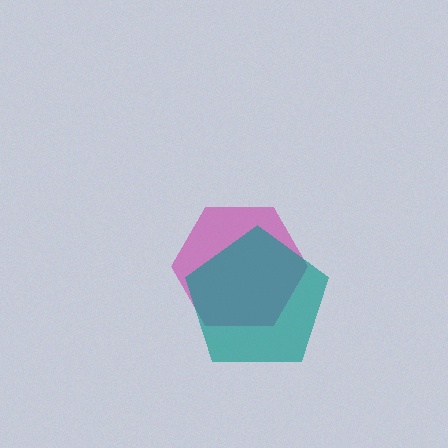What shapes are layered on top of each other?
The layered shapes are: a magenta hexagon, a teal pentagon.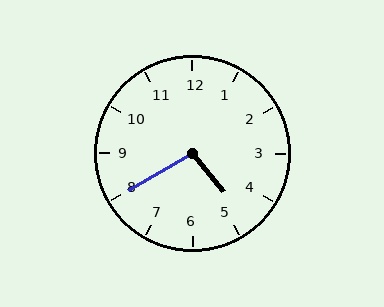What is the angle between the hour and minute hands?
Approximately 100 degrees.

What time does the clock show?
4:40.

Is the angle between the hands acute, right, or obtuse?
It is obtuse.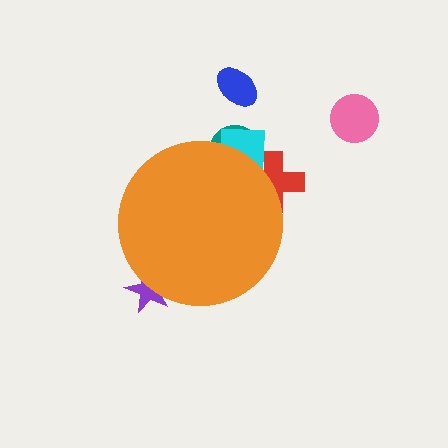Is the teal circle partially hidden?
Yes, the teal circle is partially hidden behind the orange circle.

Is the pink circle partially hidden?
No, the pink circle is fully visible.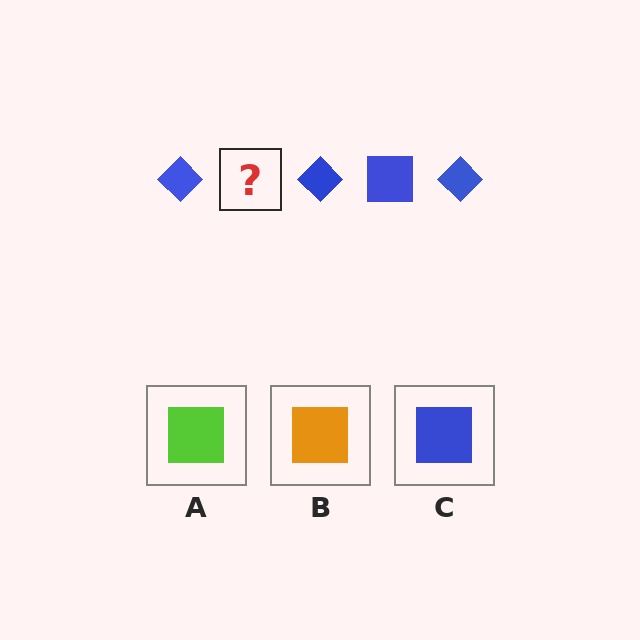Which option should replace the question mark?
Option C.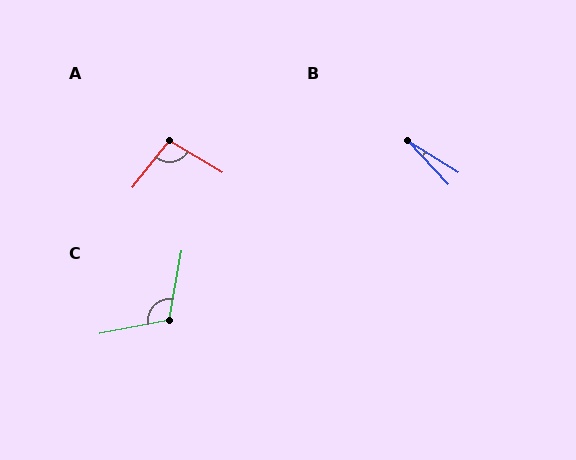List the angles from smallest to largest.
B (15°), A (97°), C (111°).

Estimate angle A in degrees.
Approximately 97 degrees.